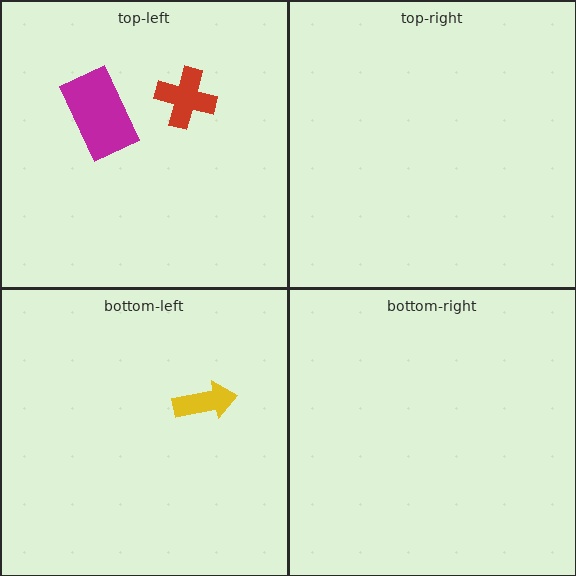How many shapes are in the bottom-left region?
1.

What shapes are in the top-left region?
The magenta rectangle, the red cross.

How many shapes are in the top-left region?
2.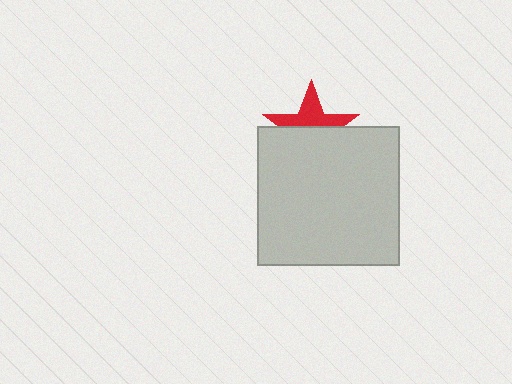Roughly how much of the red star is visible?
A small part of it is visible (roughly 45%).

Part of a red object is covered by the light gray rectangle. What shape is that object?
It is a star.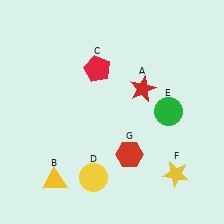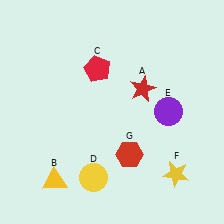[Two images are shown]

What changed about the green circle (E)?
In Image 1, E is green. In Image 2, it changed to purple.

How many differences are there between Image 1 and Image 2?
There is 1 difference between the two images.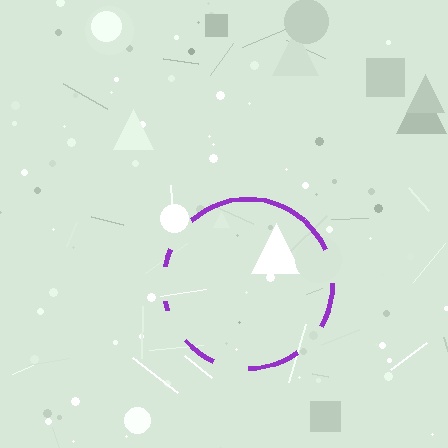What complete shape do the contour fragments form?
The contour fragments form a circle.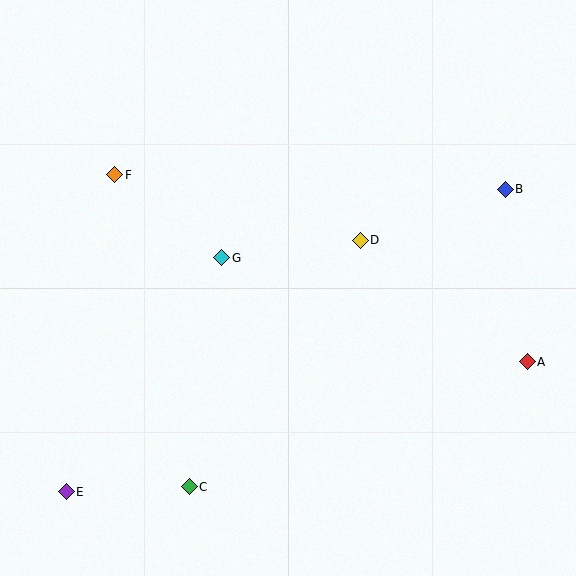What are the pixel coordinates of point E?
Point E is at (66, 492).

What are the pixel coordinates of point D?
Point D is at (360, 240).